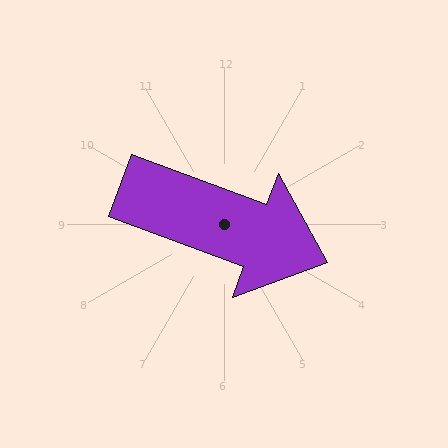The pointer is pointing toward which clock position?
Roughly 4 o'clock.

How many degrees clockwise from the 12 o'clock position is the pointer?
Approximately 110 degrees.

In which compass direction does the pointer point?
East.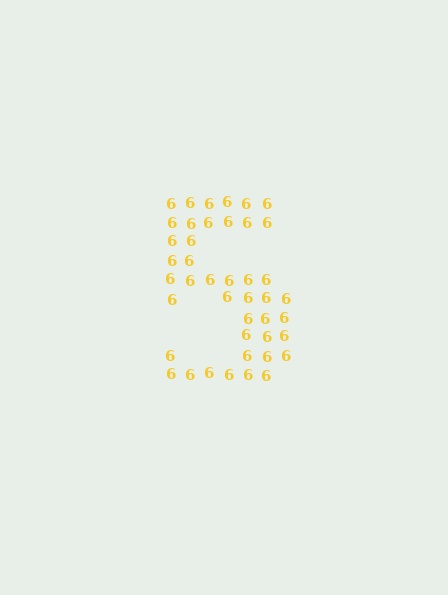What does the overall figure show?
The overall figure shows the digit 5.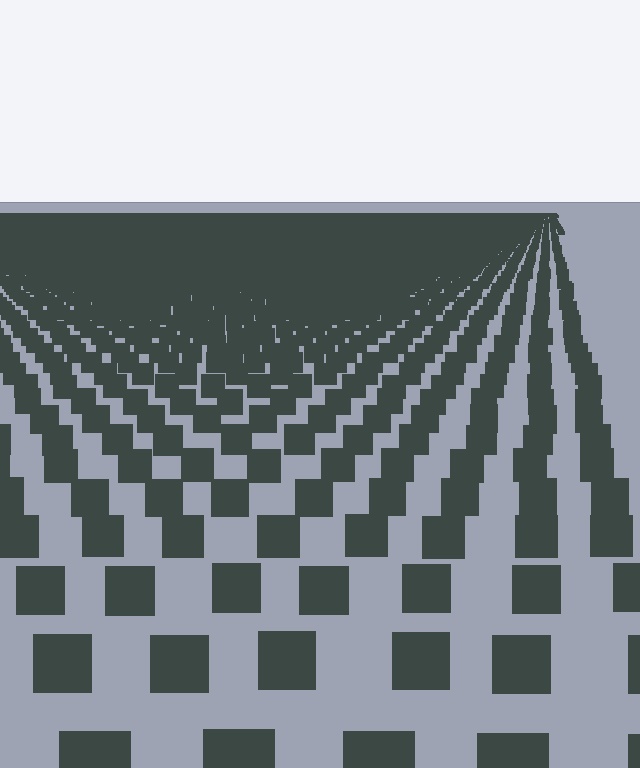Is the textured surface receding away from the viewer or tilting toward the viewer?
The surface is receding away from the viewer. Texture elements get smaller and denser toward the top.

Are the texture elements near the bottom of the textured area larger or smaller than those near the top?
Larger. Near the bottom, elements are closer to the viewer and appear at a bigger on-screen size.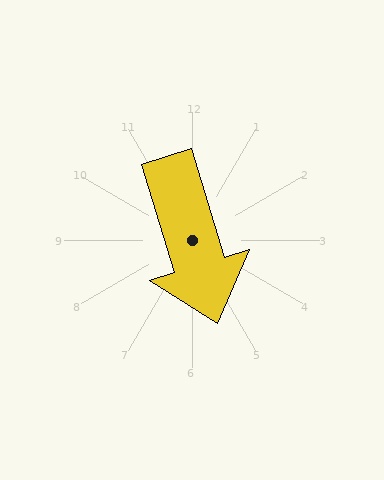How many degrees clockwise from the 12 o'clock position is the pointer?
Approximately 163 degrees.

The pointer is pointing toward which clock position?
Roughly 5 o'clock.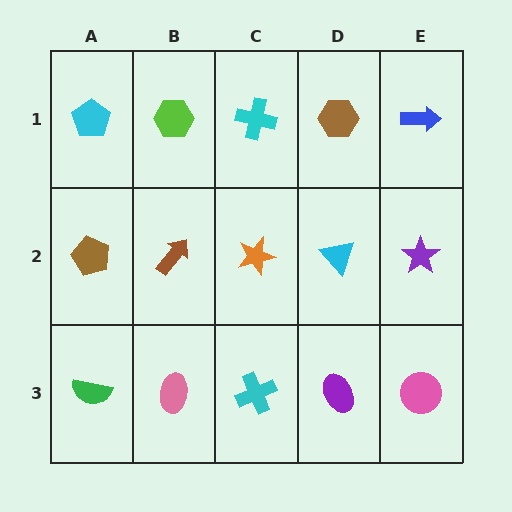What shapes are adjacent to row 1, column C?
An orange star (row 2, column C), a lime hexagon (row 1, column B), a brown hexagon (row 1, column D).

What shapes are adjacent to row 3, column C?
An orange star (row 2, column C), a pink ellipse (row 3, column B), a purple ellipse (row 3, column D).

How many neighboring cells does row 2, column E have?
3.